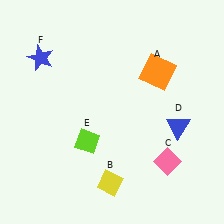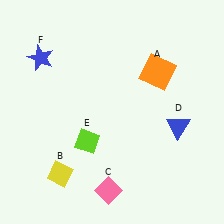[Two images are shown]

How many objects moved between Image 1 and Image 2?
2 objects moved between the two images.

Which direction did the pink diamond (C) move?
The pink diamond (C) moved left.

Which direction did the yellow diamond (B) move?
The yellow diamond (B) moved left.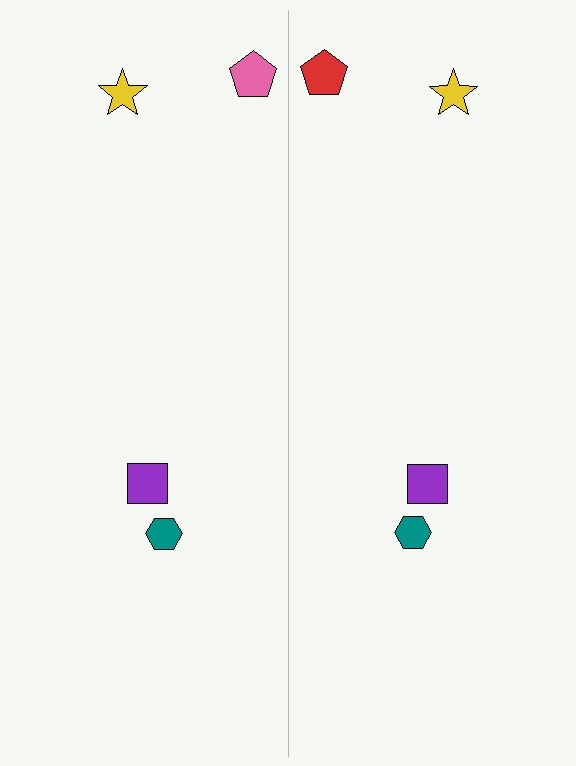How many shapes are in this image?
There are 8 shapes in this image.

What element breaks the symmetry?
The red pentagon on the right side breaks the symmetry — its mirror counterpart is pink.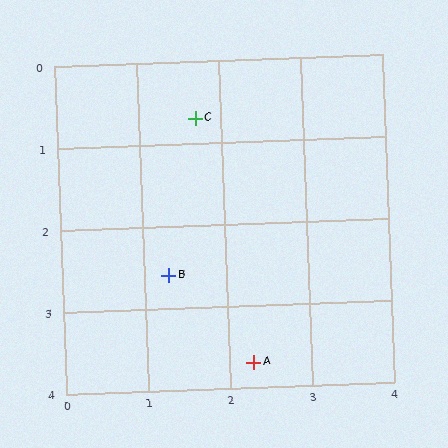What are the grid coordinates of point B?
Point B is at approximately (1.3, 2.6).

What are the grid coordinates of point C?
Point C is at approximately (1.7, 0.7).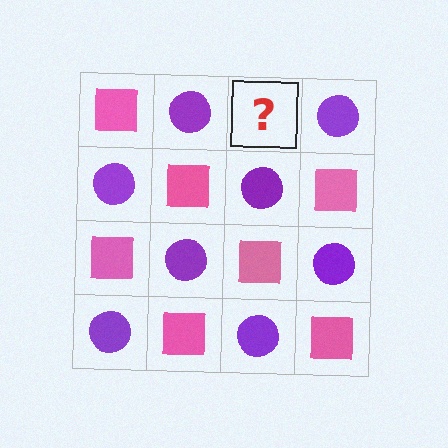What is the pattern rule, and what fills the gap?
The rule is that it alternates pink square and purple circle in a checkerboard pattern. The gap should be filled with a pink square.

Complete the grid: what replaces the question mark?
The question mark should be replaced with a pink square.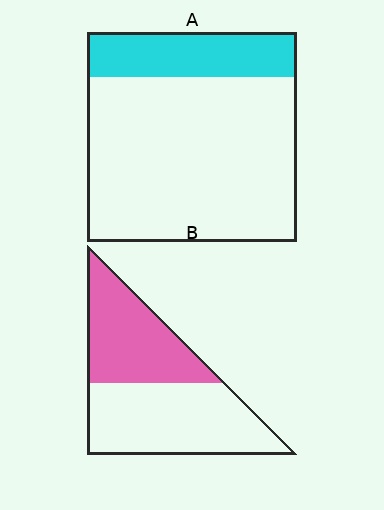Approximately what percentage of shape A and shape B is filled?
A is approximately 20% and B is approximately 45%.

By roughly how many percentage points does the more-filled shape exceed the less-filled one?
By roughly 20 percentage points (B over A).